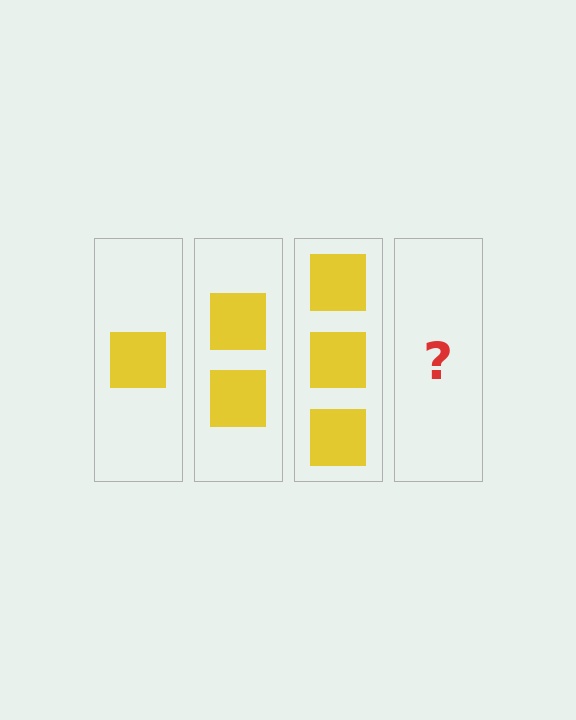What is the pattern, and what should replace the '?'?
The pattern is that each step adds one more square. The '?' should be 4 squares.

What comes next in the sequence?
The next element should be 4 squares.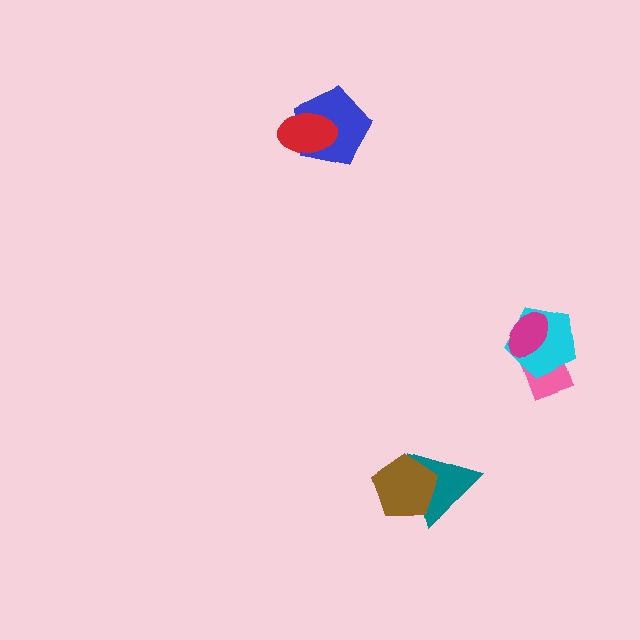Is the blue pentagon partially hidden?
Yes, it is partially covered by another shape.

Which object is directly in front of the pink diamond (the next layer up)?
The cyan pentagon is directly in front of the pink diamond.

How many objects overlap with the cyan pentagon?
2 objects overlap with the cyan pentagon.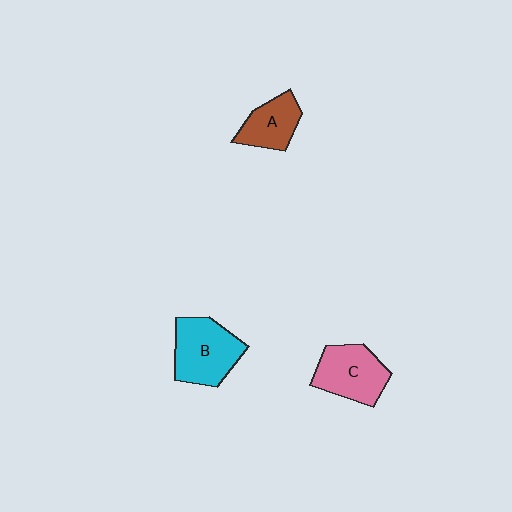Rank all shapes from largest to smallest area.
From largest to smallest: B (cyan), C (pink), A (brown).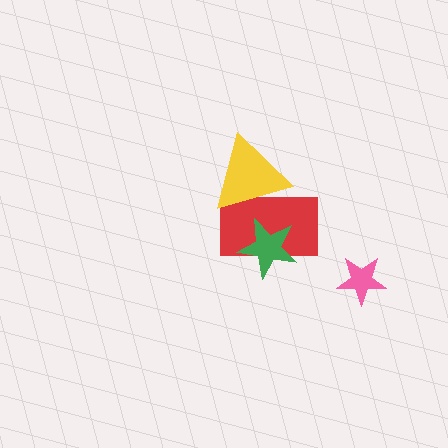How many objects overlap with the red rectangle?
2 objects overlap with the red rectangle.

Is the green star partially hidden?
No, no other shape covers it.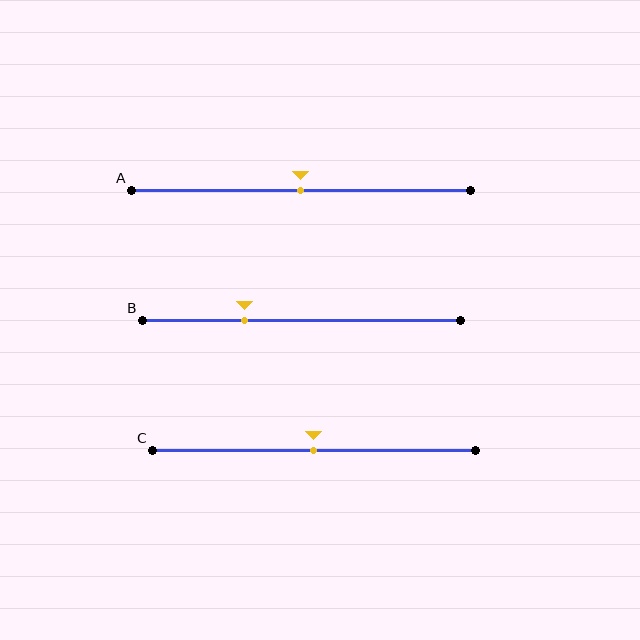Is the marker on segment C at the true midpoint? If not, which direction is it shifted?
Yes, the marker on segment C is at the true midpoint.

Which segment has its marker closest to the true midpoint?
Segment A has its marker closest to the true midpoint.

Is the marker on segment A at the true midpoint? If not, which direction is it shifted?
Yes, the marker on segment A is at the true midpoint.